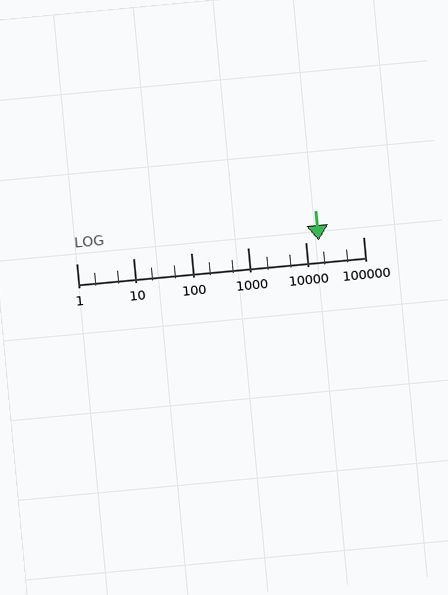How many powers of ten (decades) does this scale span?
The scale spans 5 decades, from 1 to 100000.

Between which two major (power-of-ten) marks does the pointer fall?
The pointer is between 10000 and 100000.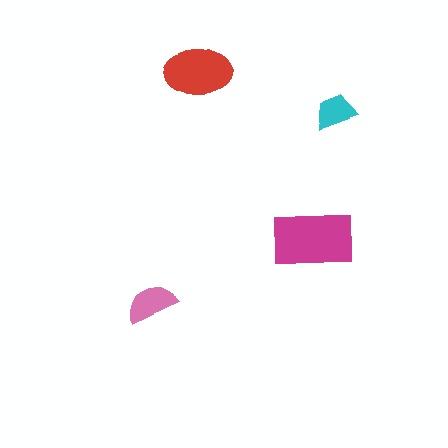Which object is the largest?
The magenta rectangle.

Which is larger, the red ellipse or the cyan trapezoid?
The red ellipse.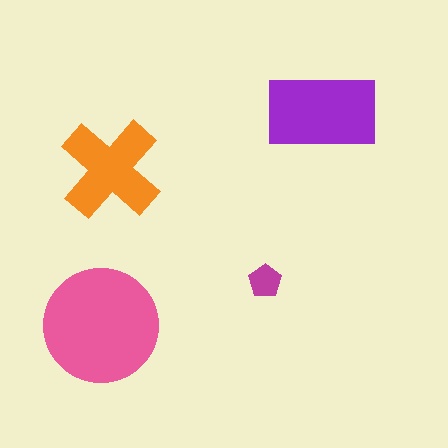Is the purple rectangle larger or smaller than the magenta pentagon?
Larger.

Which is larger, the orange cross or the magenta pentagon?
The orange cross.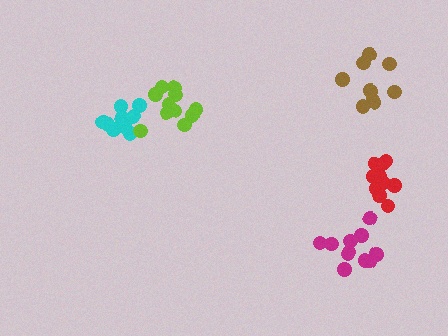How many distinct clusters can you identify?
There are 5 distinct clusters.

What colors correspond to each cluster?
The clusters are colored: red, magenta, cyan, lime, brown.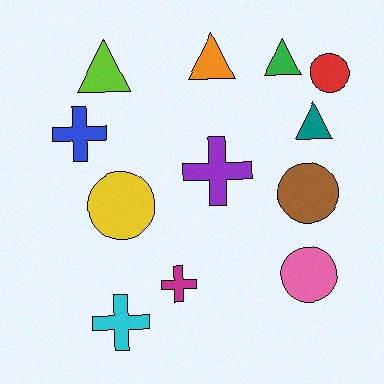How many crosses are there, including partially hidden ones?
There are 4 crosses.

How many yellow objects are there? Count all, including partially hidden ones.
There is 1 yellow object.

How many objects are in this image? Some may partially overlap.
There are 12 objects.